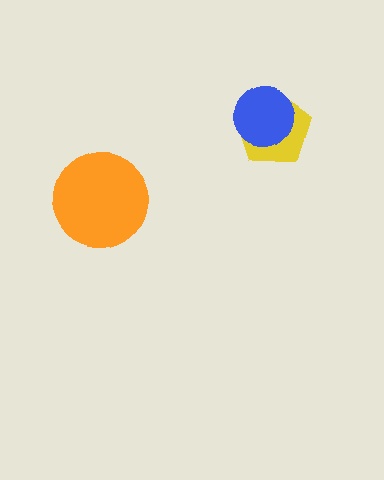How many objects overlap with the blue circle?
1 object overlaps with the blue circle.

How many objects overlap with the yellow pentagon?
1 object overlaps with the yellow pentagon.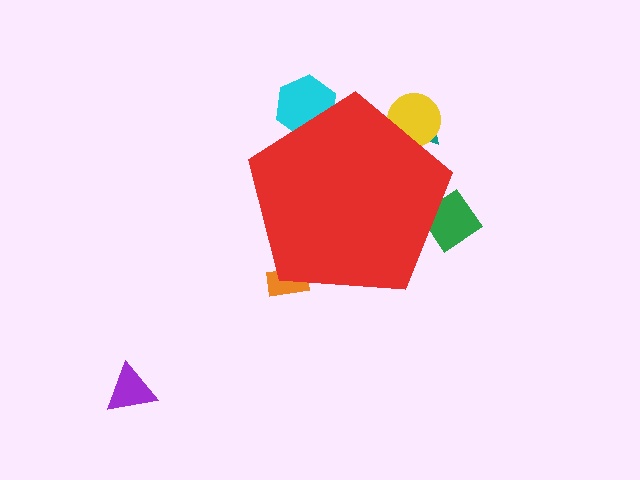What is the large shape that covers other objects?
A red pentagon.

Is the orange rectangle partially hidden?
Yes, the orange rectangle is partially hidden behind the red pentagon.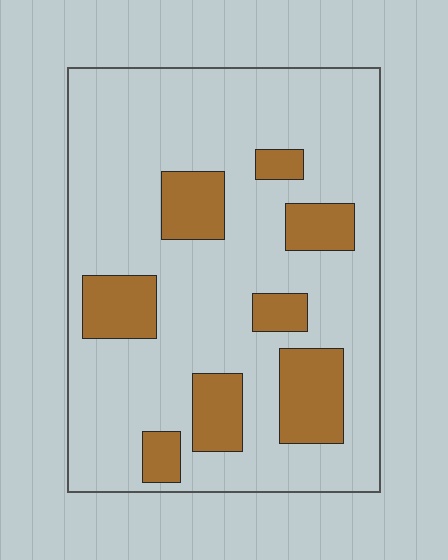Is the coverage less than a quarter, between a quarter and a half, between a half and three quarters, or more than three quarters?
Less than a quarter.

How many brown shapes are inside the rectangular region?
8.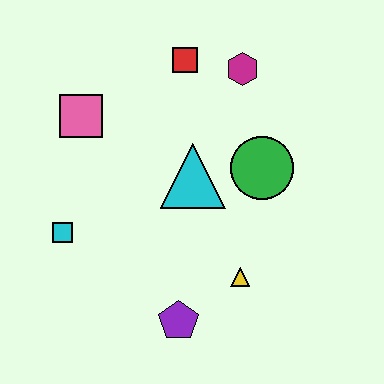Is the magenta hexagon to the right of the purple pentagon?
Yes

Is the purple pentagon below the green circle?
Yes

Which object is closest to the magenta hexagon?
The red square is closest to the magenta hexagon.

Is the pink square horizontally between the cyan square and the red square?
Yes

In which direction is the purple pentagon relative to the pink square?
The purple pentagon is below the pink square.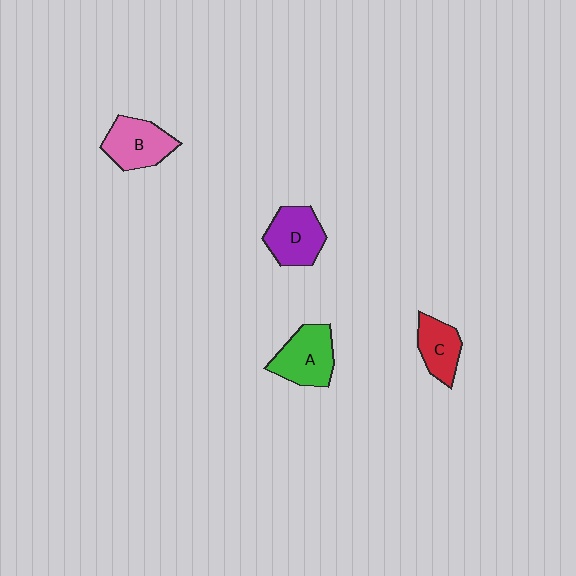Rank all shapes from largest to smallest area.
From largest to smallest: A (green), B (pink), D (purple), C (red).